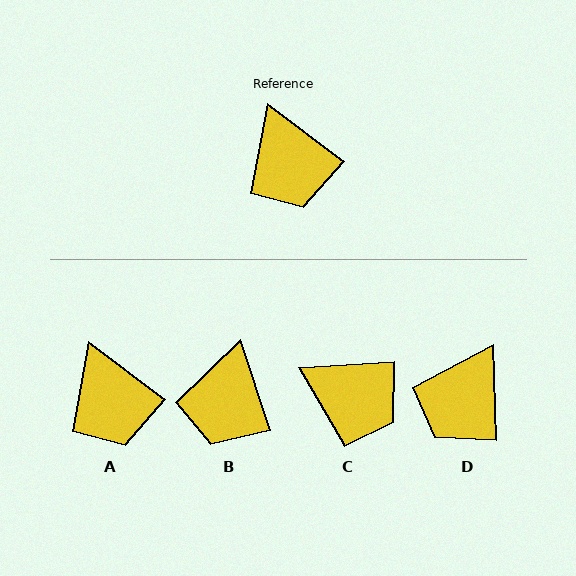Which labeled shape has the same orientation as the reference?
A.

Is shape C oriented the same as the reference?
No, it is off by about 41 degrees.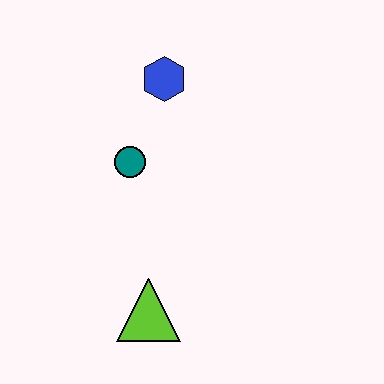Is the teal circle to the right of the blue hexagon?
No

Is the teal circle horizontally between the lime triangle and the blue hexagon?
No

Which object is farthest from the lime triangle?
The blue hexagon is farthest from the lime triangle.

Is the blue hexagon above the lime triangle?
Yes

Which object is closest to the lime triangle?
The teal circle is closest to the lime triangle.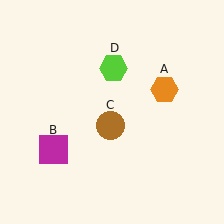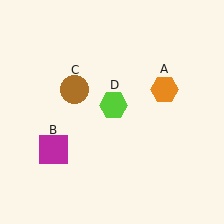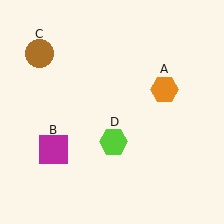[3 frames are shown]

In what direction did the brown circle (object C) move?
The brown circle (object C) moved up and to the left.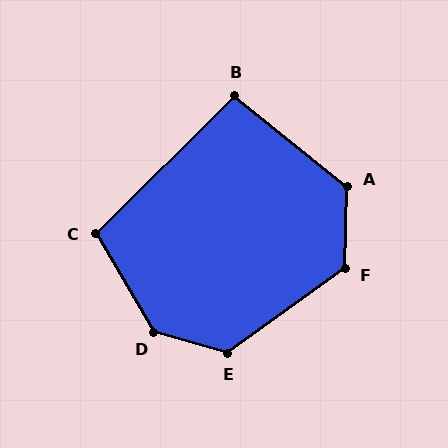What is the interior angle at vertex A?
Approximately 127 degrees (obtuse).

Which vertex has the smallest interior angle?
B, at approximately 96 degrees.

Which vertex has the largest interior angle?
D, at approximately 136 degrees.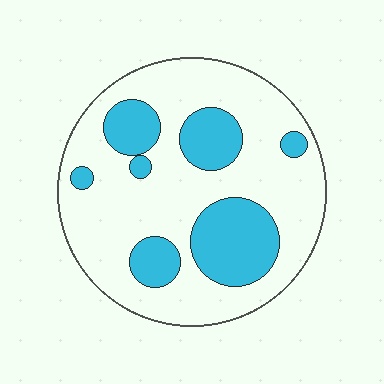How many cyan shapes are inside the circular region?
7.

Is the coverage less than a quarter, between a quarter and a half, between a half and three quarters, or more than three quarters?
Between a quarter and a half.